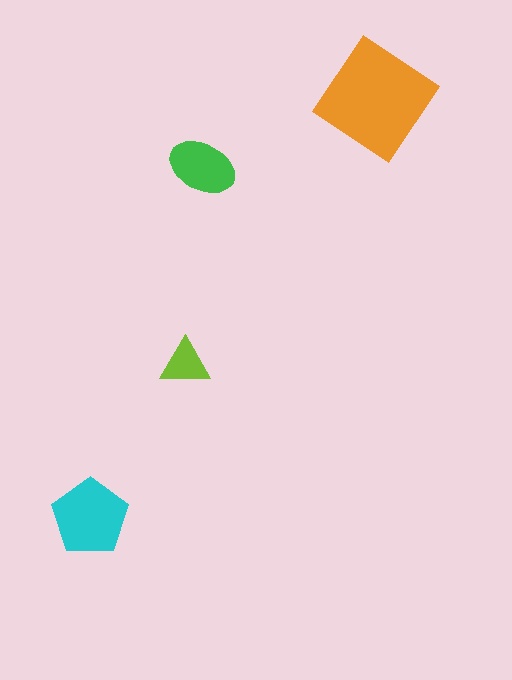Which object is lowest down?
The cyan pentagon is bottommost.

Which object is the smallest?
The lime triangle.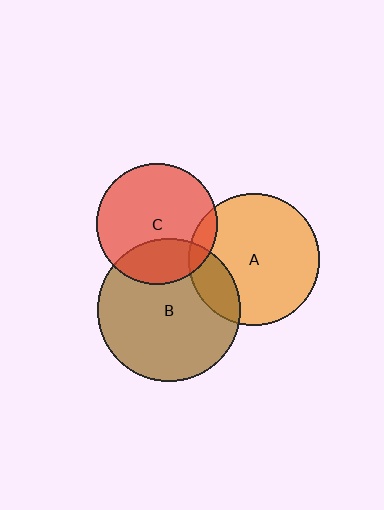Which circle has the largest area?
Circle B (brown).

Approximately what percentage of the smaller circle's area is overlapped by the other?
Approximately 20%.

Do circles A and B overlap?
Yes.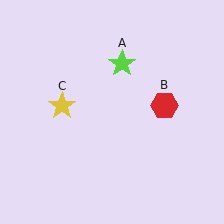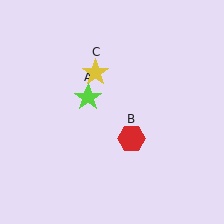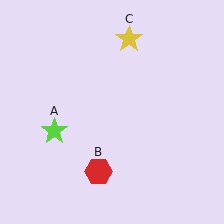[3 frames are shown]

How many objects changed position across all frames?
3 objects changed position: lime star (object A), red hexagon (object B), yellow star (object C).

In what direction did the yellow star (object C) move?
The yellow star (object C) moved up and to the right.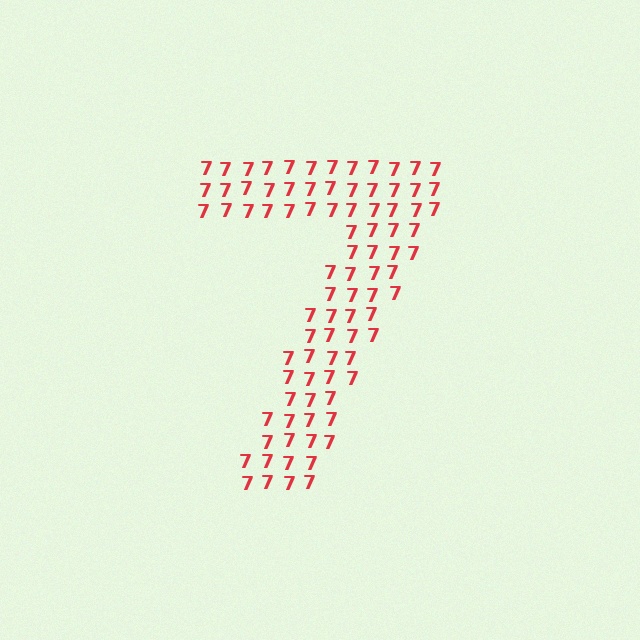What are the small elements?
The small elements are digit 7's.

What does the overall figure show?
The overall figure shows the digit 7.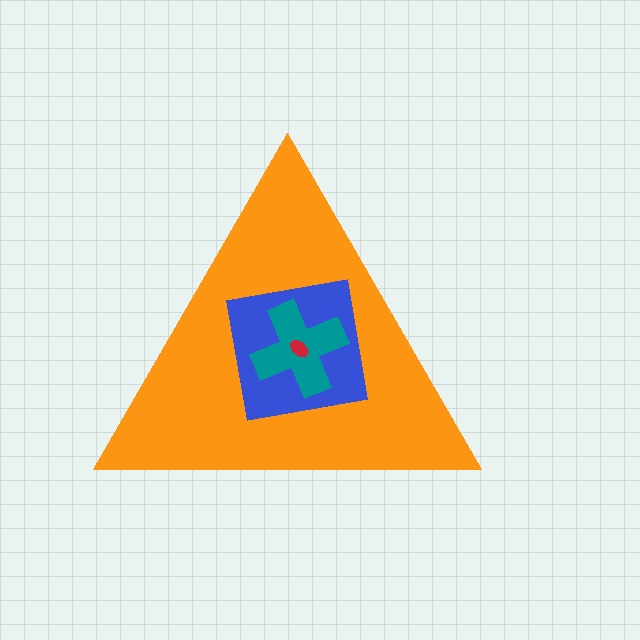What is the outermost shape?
The orange triangle.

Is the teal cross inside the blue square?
Yes.